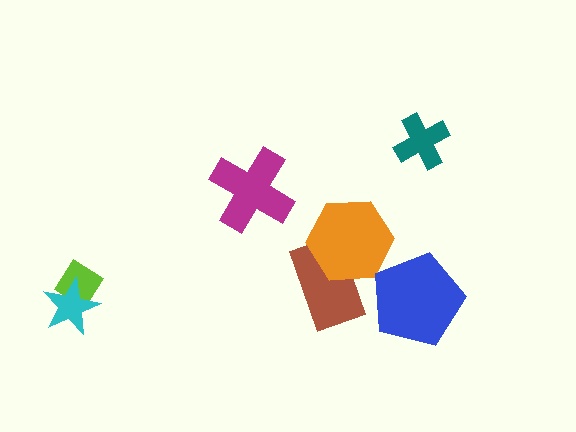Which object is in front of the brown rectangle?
The orange hexagon is in front of the brown rectangle.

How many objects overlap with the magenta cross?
0 objects overlap with the magenta cross.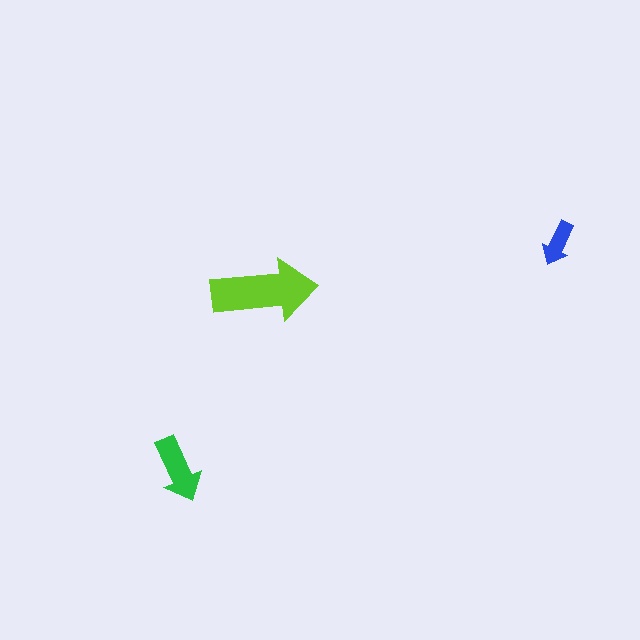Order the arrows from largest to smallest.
the lime one, the green one, the blue one.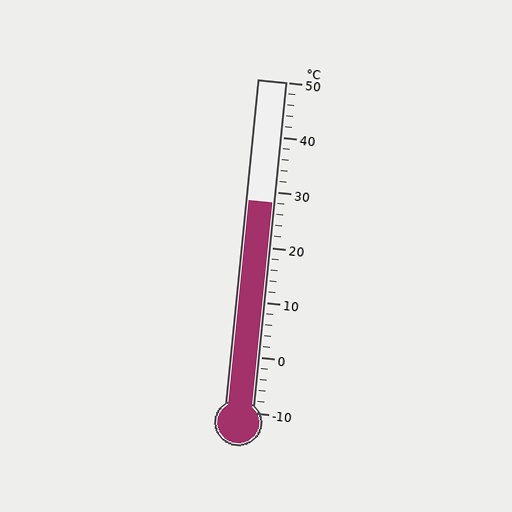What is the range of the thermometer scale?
The thermometer scale ranges from -10°C to 50°C.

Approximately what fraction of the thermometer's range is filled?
The thermometer is filled to approximately 65% of its range.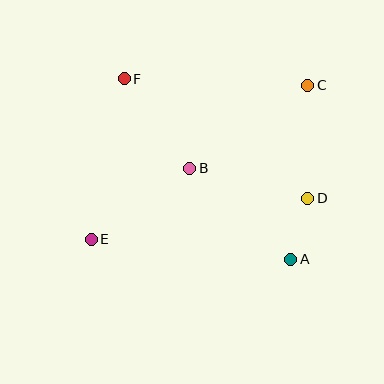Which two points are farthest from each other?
Points C and E are farthest from each other.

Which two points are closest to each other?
Points A and D are closest to each other.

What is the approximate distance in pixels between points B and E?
The distance between B and E is approximately 121 pixels.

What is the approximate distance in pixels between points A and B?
The distance between A and B is approximately 136 pixels.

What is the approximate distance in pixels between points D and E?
The distance between D and E is approximately 220 pixels.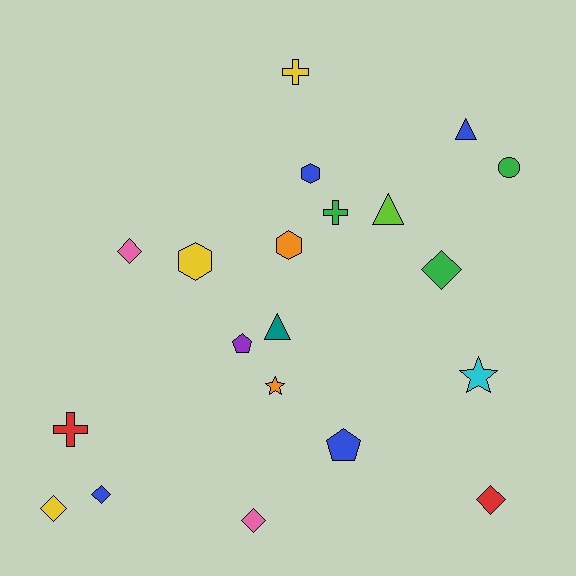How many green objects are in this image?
There are 3 green objects.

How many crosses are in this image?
There are 3 crosses.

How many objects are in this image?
There are 20 objects.